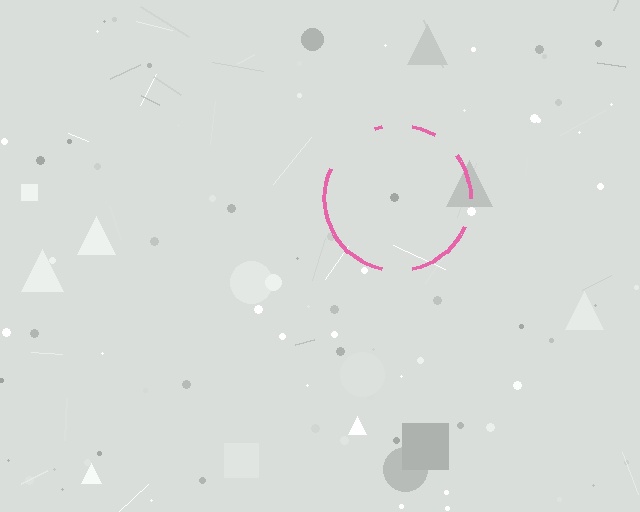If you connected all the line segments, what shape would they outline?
They would outline a circle.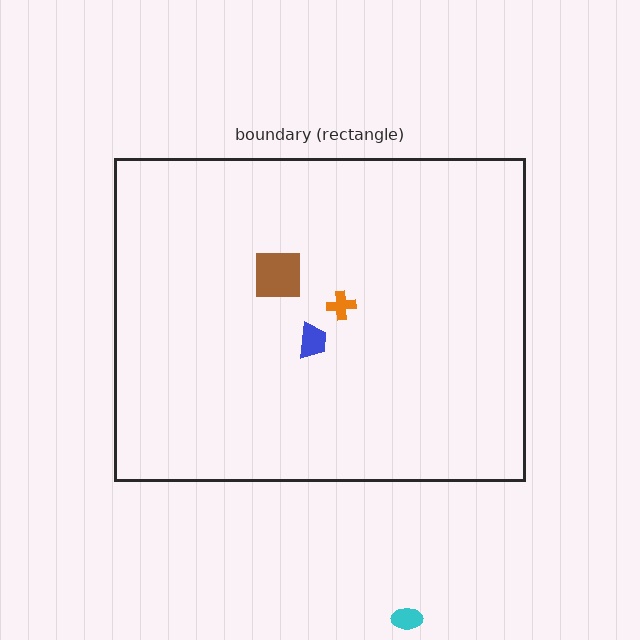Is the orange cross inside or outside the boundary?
Inside.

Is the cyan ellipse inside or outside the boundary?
Outside.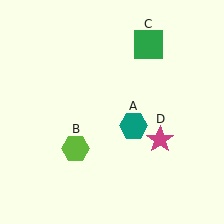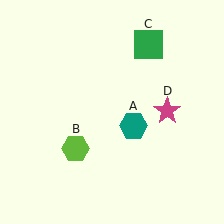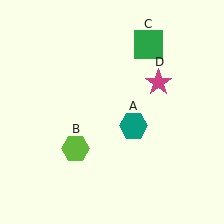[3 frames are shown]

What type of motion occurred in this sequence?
The magenta star (object D) rotated counterclockwise around the center of the scene.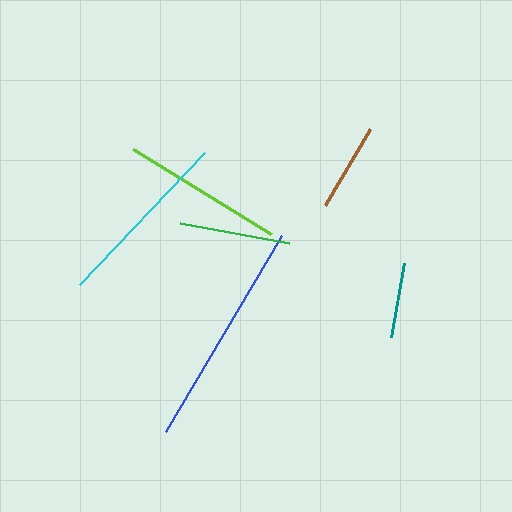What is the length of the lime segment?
The lime segment is approximately 163 pixels long.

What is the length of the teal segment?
The teal segment is approximately 76 pixels long.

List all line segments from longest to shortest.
From longest to shortest: blue, cyan, lime, green, brown, teal.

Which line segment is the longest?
The blue line is the longest at approximately 228 pixels.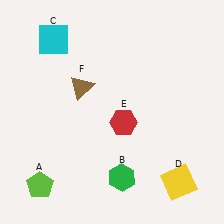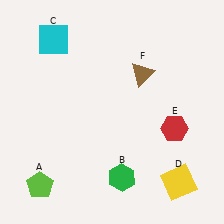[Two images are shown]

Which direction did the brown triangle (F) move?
The brown triangle (F) moved right.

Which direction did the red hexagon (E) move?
The red hexagon (E) moved right.